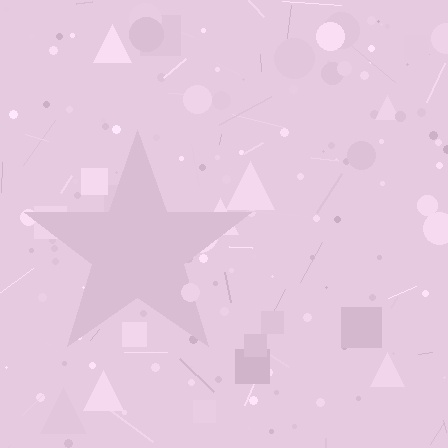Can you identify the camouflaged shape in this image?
The camouflaged shape is a star.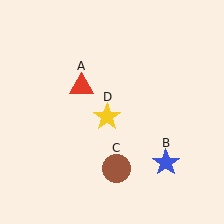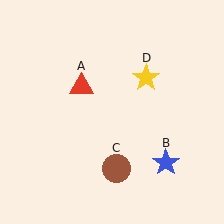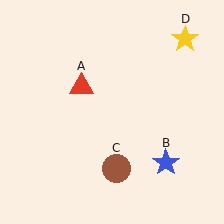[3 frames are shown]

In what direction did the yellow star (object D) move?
The yellow star (object D) moved up and to the right.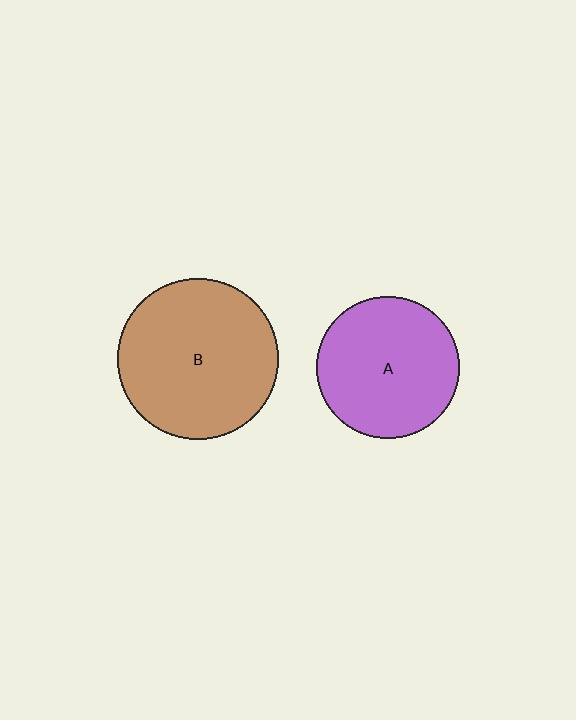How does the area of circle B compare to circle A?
Approximately 1.3 times.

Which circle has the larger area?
Circle B (brown).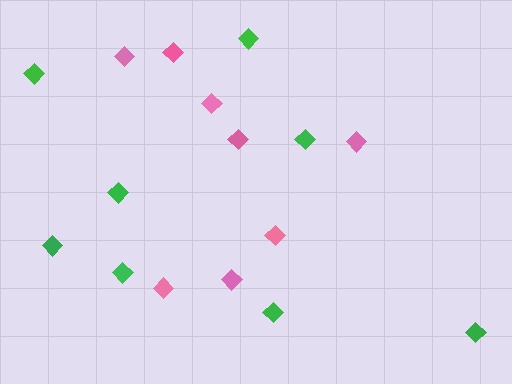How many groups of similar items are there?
There are 2 groups: one group of green diamonds (8) and one group of pink diamonds (8).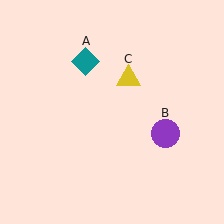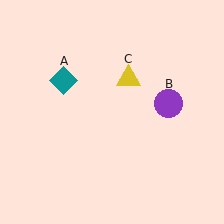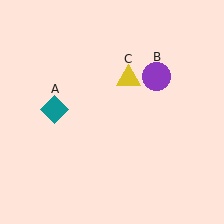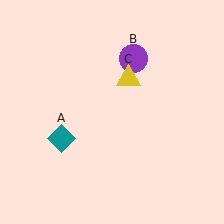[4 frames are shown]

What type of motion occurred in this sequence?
The teal diamond (object A), purple circle (object B) rotated counterclockwise around the center of the scene.